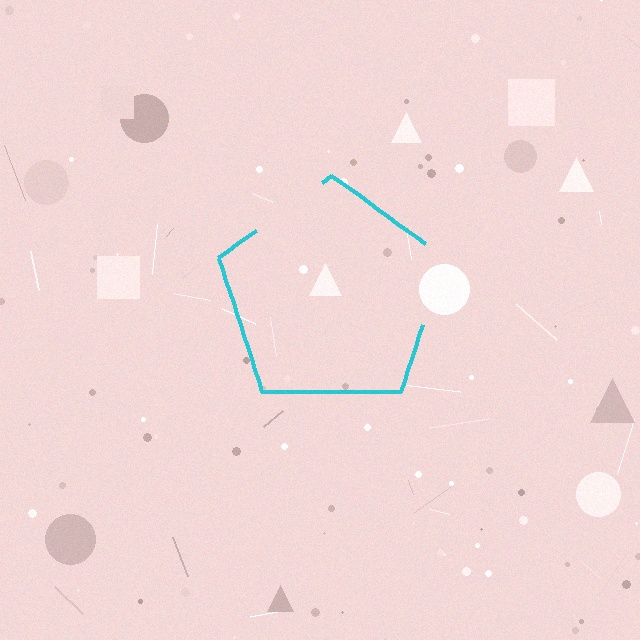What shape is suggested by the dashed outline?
The dashed outline suggests a pentagon.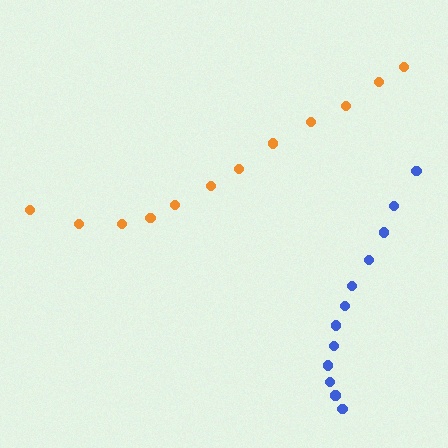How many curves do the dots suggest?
There are 2 distinct paths.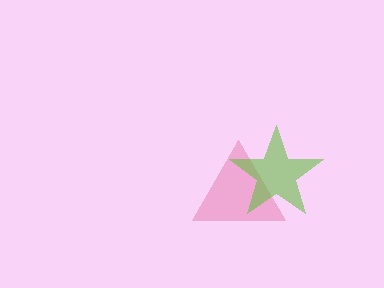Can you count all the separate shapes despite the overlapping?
Yes, there are 2 separate shapes.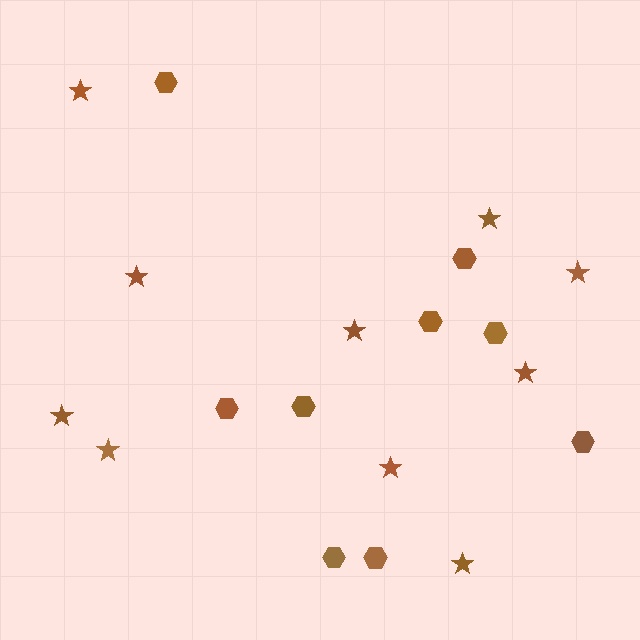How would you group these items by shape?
There are 2 groups: one group of hexagons (9) and one group of stars (10).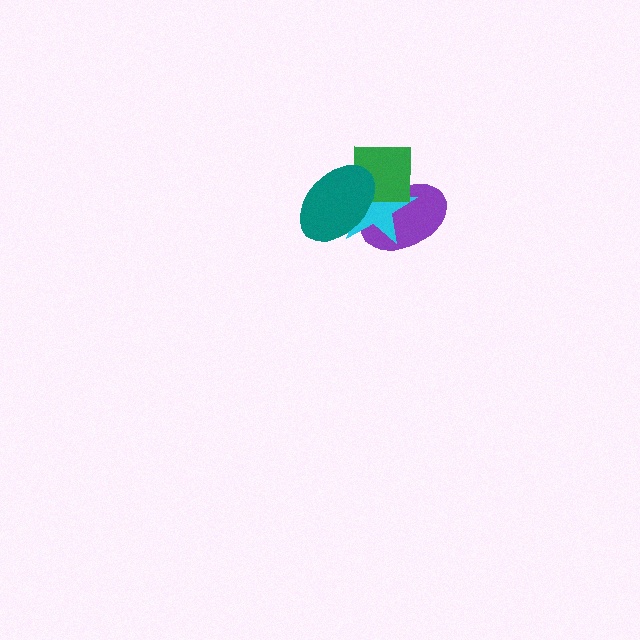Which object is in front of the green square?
The teal ellipse is in front of the green square.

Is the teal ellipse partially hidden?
No, no other shape covers it.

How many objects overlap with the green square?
3 objects overlap with the green square.